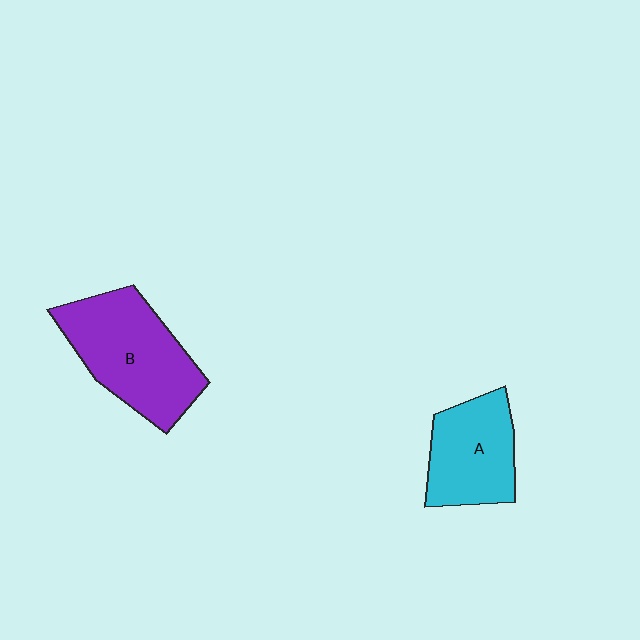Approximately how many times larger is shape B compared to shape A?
Approximately 1.4 times.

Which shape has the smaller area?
Shape A (cyan).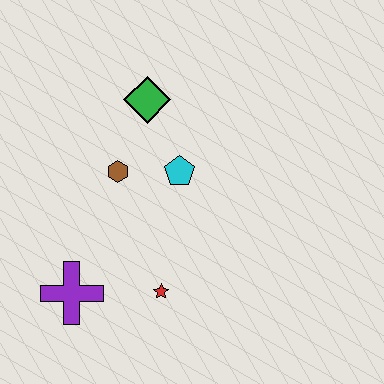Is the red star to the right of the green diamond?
Yes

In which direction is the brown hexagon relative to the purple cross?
The brown hexagon is above the purple cross.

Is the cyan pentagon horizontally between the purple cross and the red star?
No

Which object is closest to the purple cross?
The red star is closest to the purple cross.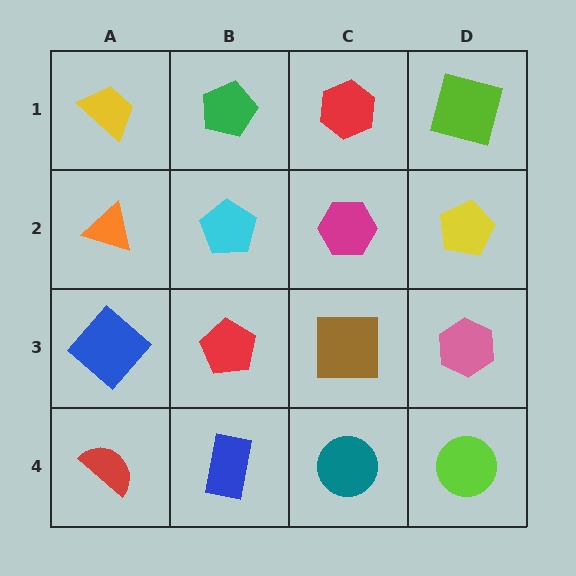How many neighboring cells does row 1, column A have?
2.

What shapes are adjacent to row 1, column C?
A magenta hexagon (row 2, column C), a green pentagon (row 1, column B), a lime square (row 1, column D).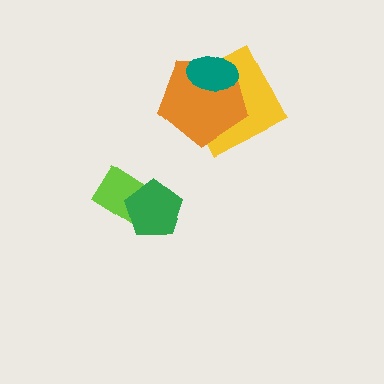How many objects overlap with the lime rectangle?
1 object overlaps with the lime rectangle.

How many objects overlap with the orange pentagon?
2 objects overlap with the orange pentagon.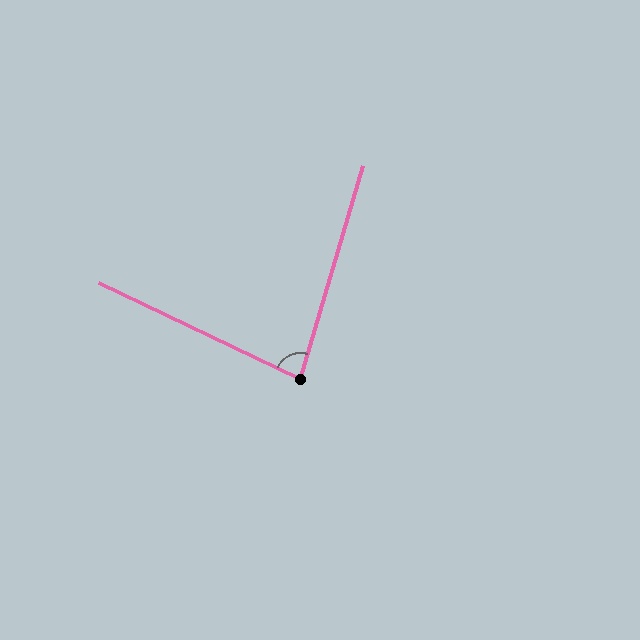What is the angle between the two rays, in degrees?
Approximately 81 degrees.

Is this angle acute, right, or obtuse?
It is acute.